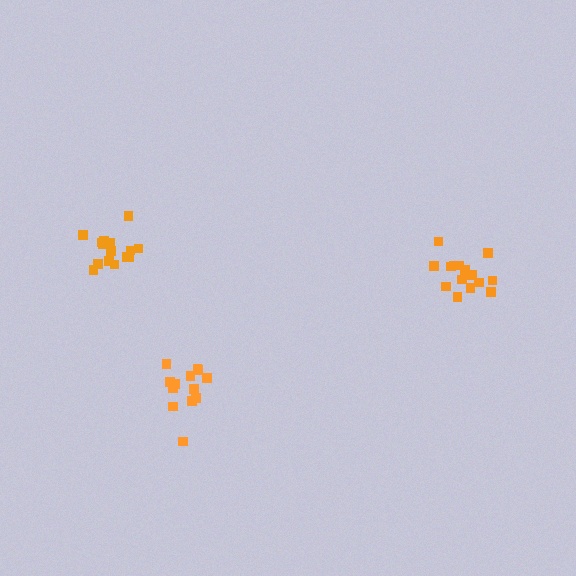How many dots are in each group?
Group 1: 15 dots, Group 2: 15 dots, Group 3: 13 dots (43 total).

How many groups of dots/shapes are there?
There are 3 groups.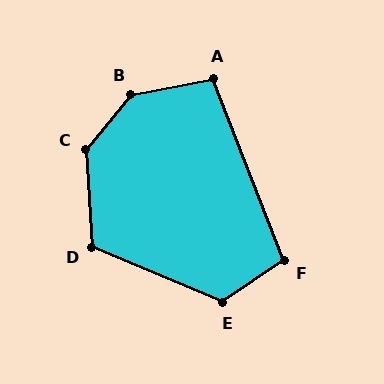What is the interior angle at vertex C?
Approximately 137 degrees (obtuse).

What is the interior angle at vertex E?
Approximately 123 degrees (obtuse).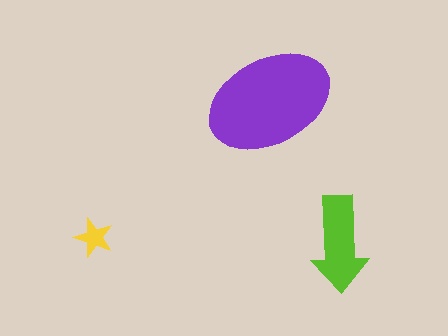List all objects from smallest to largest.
The yellow star, the lime arrow, the purple ellipse.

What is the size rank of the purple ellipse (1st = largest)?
1st.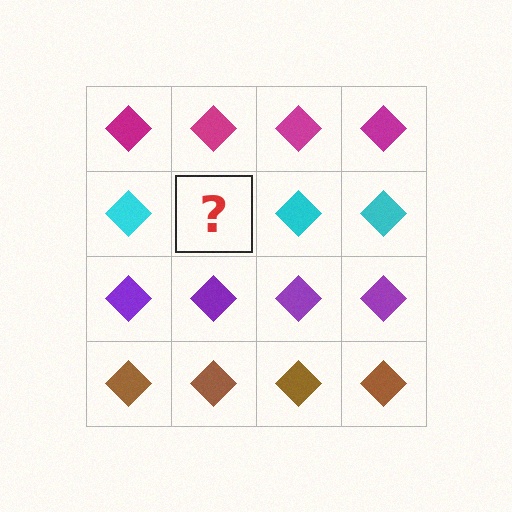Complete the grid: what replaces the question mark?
The question mark should be replaced with a cyan diamond.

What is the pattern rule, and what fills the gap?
The rule is that each row has a consistent color. The gap should be filled with a cyan diamond.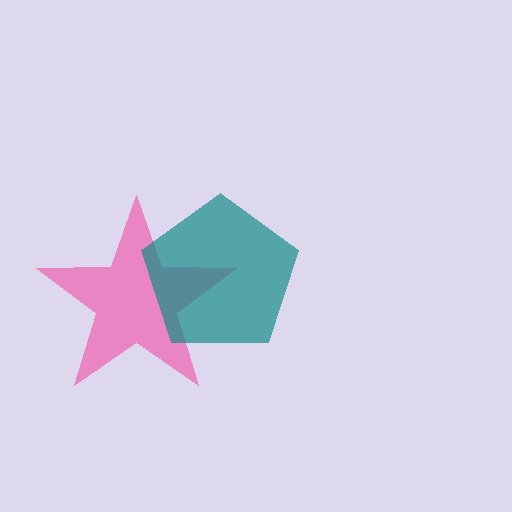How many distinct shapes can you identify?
There are 2 distinct shapes: a pink star, a teal pentagon.